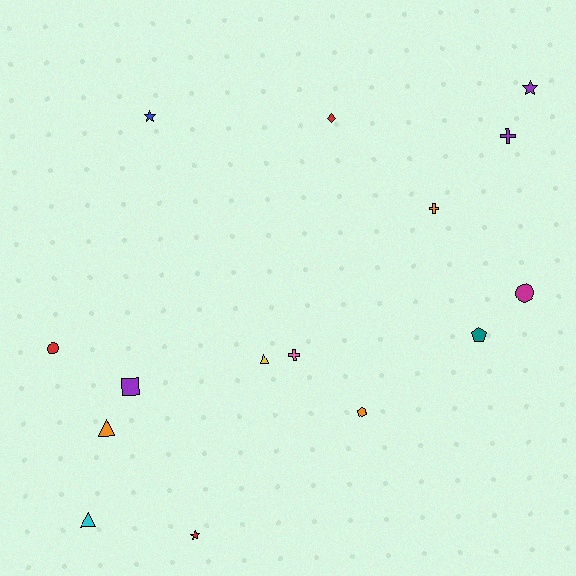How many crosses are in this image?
There are 3 crosses.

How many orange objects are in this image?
There are 3 orange objects.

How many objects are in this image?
There are 15 objects.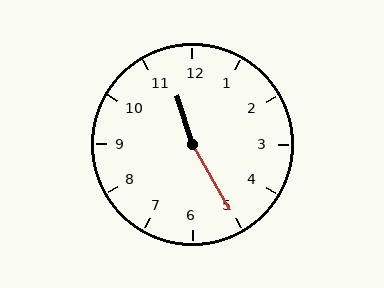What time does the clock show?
11:25.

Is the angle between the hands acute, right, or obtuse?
It is obtuse.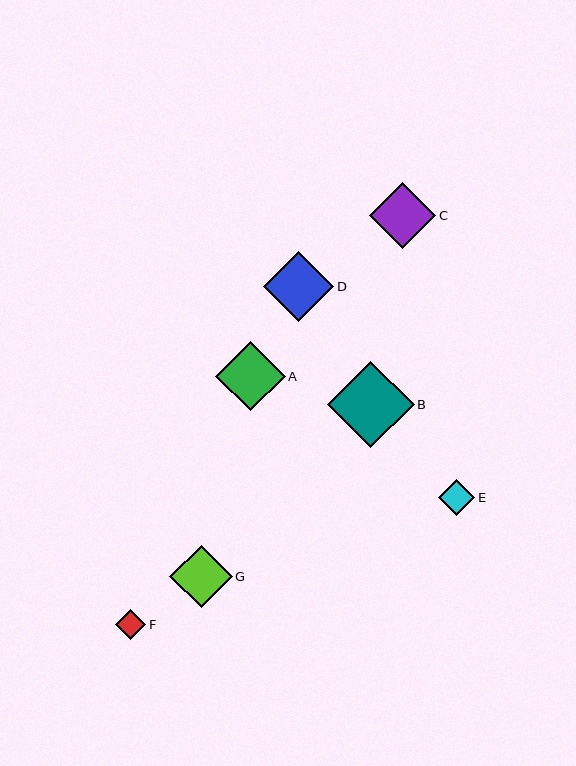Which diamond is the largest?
Diamond B is the largest with a size of approximately 86 pixels.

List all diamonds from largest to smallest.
From largest to smallest: B, D, A, C, G, E, F.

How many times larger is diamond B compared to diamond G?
Diamond B is approximately 1.4 times the size of diamond G.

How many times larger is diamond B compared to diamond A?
Diamond B is approximately 1.2 times the size of diamond A.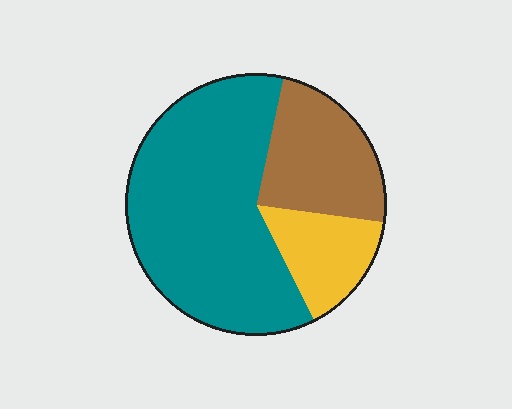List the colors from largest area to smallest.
From largest to smallest: teal, brown, yellow.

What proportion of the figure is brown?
Brown takes up about one quarter (1/4) of the figure.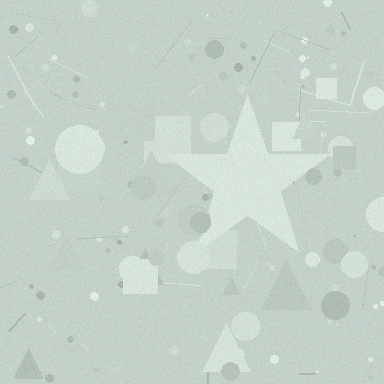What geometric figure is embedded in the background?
A star is embedded in the background.